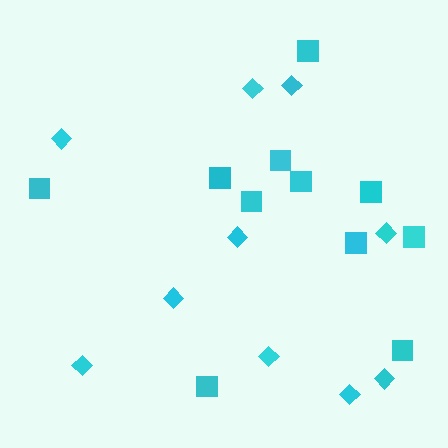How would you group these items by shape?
There are 2 groups: one group of squares (11) and one group of diamonds (10).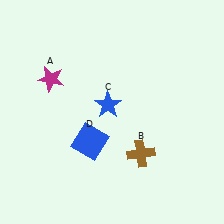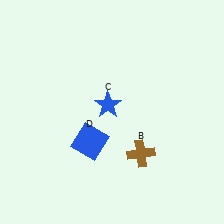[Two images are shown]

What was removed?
The magenta star (A) was removed in Image 2.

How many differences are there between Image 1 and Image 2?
There is 1 difference between the two images.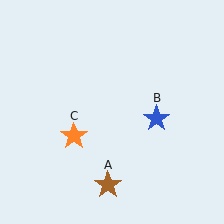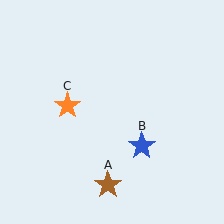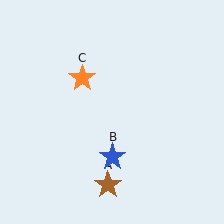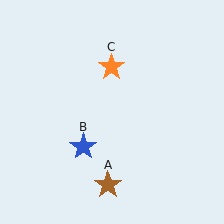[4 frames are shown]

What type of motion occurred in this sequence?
The blue star (object B), orange star (object C) rotated clockwise around the center of the scene.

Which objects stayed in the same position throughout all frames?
Brown star (object A) remained stationary.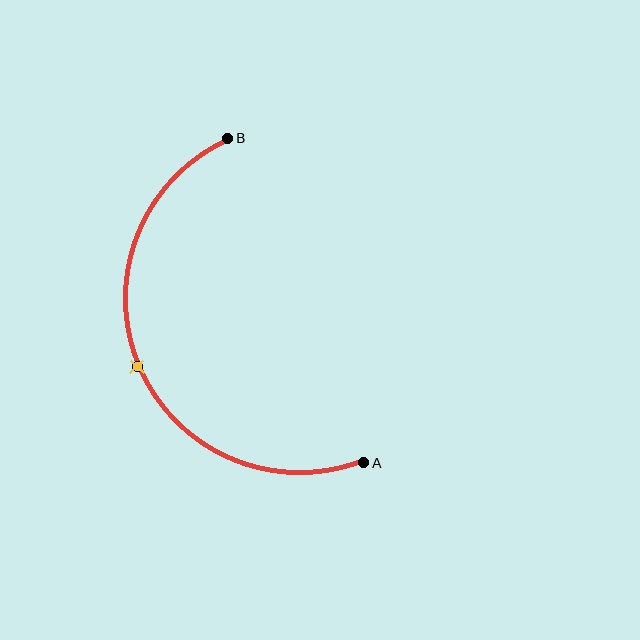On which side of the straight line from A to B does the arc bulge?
The arc bulges to the left of the straight line connecting A and B.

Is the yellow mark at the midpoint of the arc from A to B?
Yes. The yellow mark lies on the arc at equal arc-length from both A and B — it is the arc midpoint.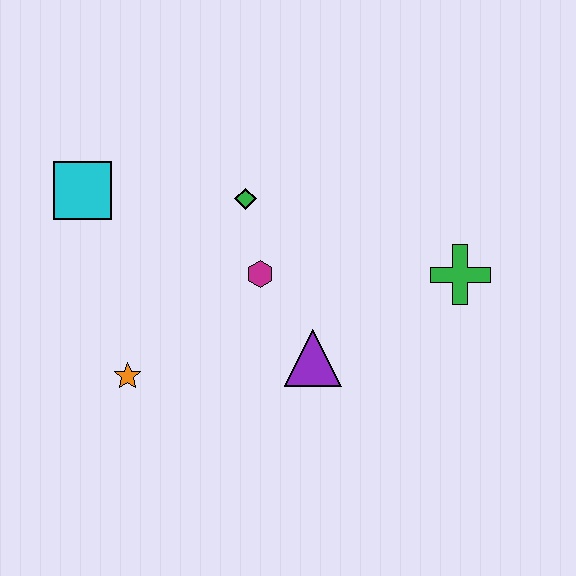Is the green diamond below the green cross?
No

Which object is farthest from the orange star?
The green cross is farthest from the orange star.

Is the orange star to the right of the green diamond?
No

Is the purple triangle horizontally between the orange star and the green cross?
Yes